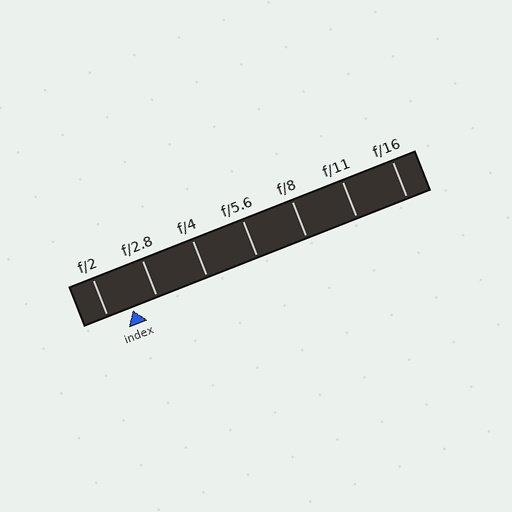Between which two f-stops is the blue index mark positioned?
The index mark is between f/2 and f/2.8.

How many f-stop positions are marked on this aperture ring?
There are 7 f-stop positions marked.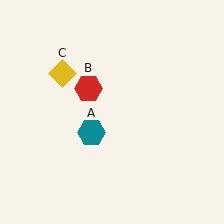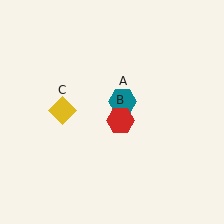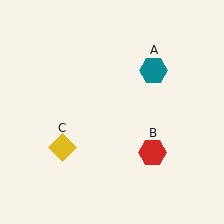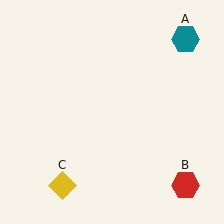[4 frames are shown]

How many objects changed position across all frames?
3 objects changed position: teal hexagon (object A), red hexagon (object B), yellow diamond (object C).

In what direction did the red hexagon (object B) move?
The red hexagon (object B) moved down and to the right.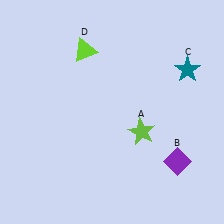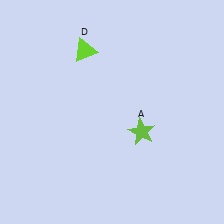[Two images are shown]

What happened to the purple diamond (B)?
The purple diamond (B) was removed in Image 2. It was in the bottom-right area of Image 1.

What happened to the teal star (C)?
The teal star (C) was removed in Image 2. It was in the top-right area of Image 1.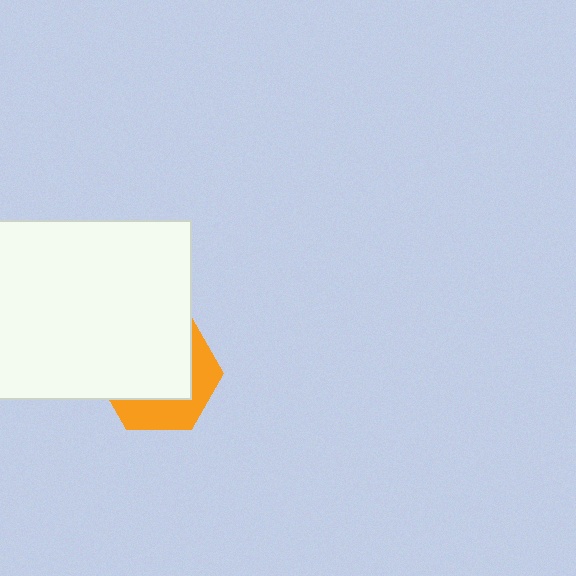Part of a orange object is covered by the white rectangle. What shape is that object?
It is a hexagon.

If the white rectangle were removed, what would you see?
You would see the complete orange hexagon.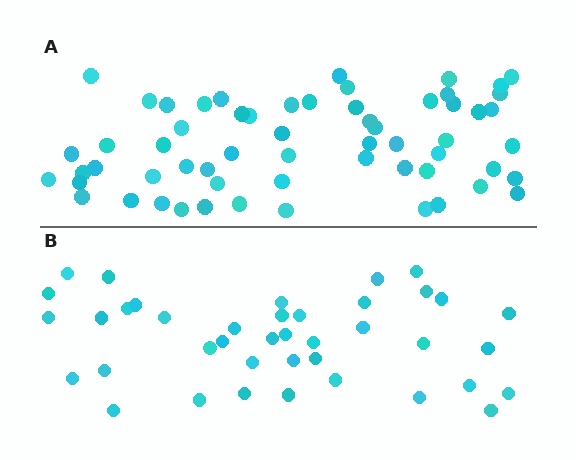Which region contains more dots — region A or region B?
Region A (the top region) has more dots.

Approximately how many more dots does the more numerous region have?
Region A has approximately 20 more dots than region B.